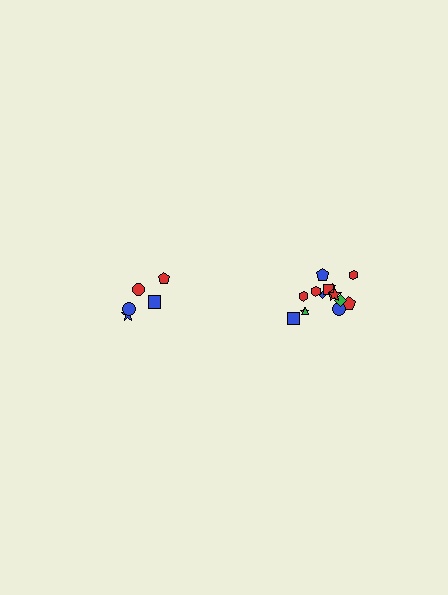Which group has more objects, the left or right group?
The right group.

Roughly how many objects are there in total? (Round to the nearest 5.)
Roughly 20 objects in total.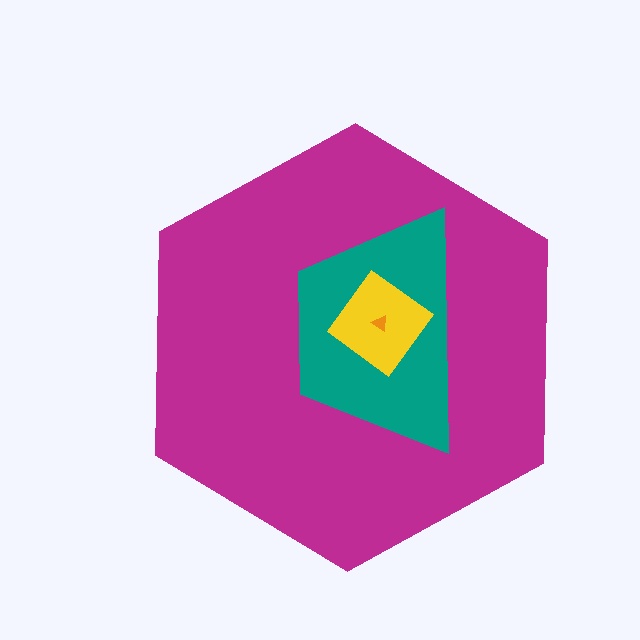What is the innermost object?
The orange triangle.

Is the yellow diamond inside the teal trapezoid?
Yes.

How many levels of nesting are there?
4.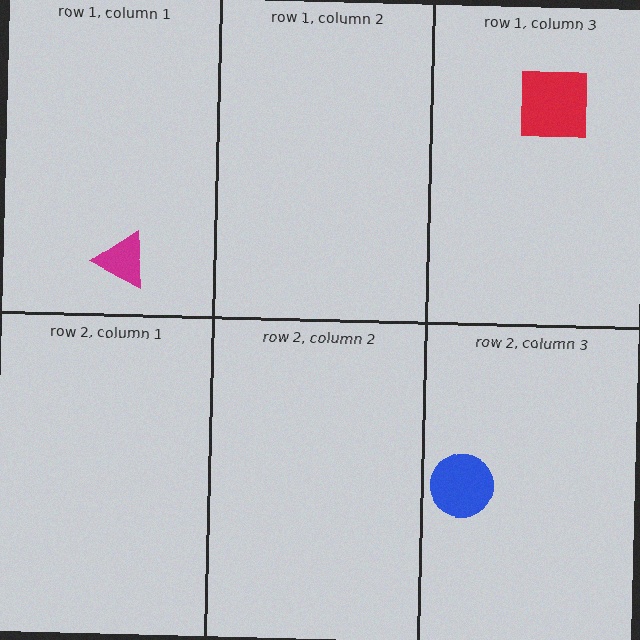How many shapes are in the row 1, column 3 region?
1.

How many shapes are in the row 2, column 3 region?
1.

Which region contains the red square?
The row 1, column 3 region.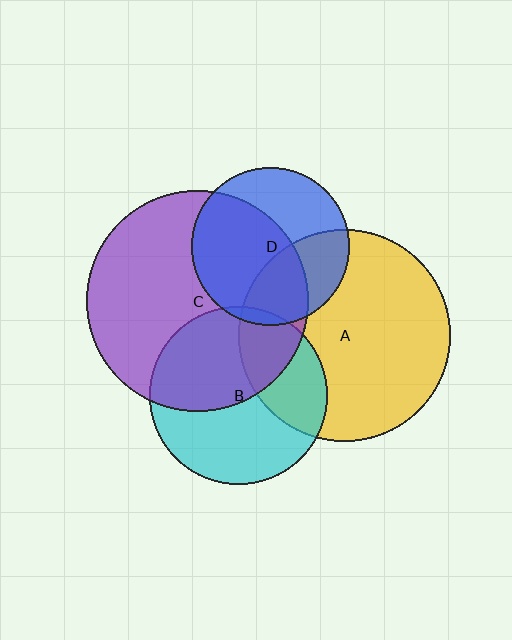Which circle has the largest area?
Circle C (purple).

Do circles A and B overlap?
Yes.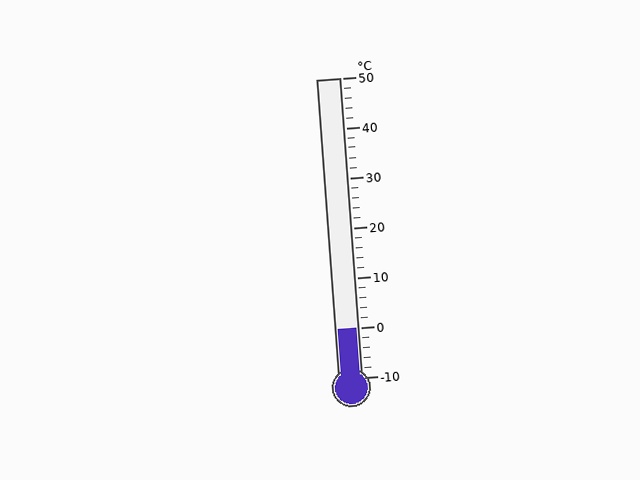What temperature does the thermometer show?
The thermometer shows approximately 0°C.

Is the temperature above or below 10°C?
The temperature is below 10°C.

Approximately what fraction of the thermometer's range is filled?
The thermometer is filled to approximately 15% of its range.